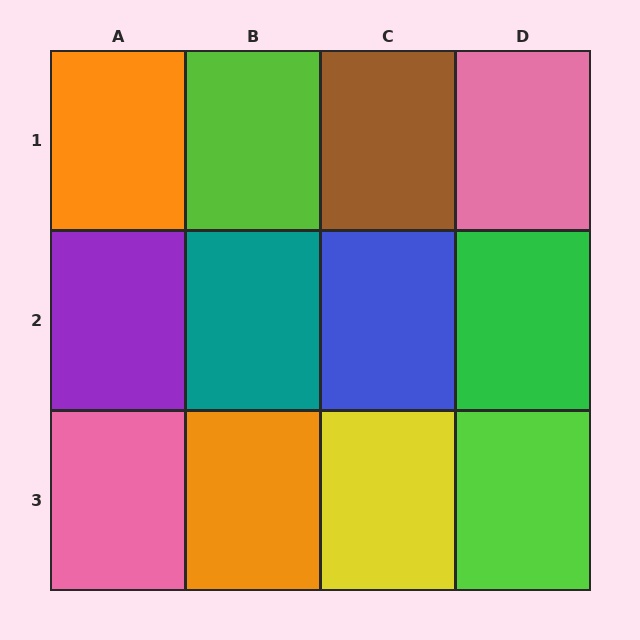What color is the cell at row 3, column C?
Yellow.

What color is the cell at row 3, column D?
Lime.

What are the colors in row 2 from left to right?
Purple, teal, blue, green.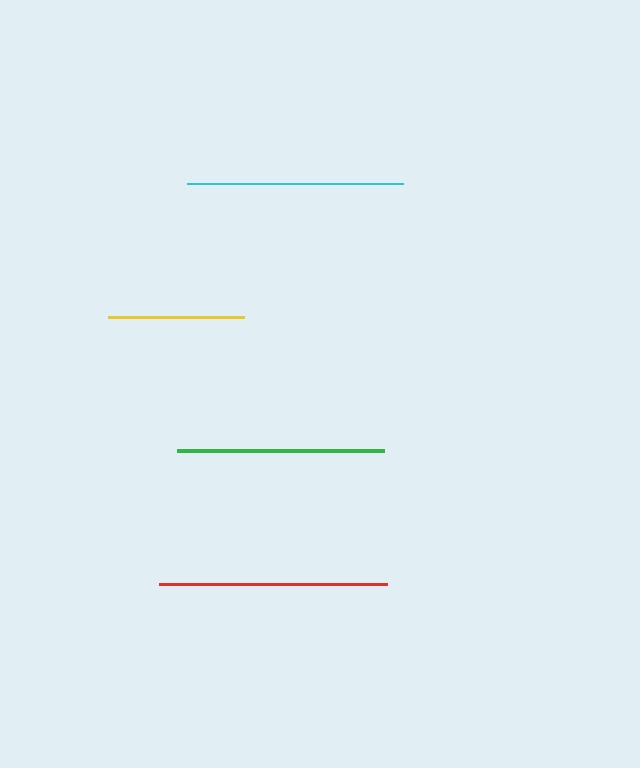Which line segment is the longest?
The red line is the longest at approximately 228 pixels.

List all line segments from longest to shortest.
From longest to shortest: red, cyan, green, yellow.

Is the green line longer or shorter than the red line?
The red line is longer than the green line.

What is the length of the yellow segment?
The yellow segment is approximately 136 pixels long.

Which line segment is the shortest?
The yellow line is the shortest at approximately 136 pixels.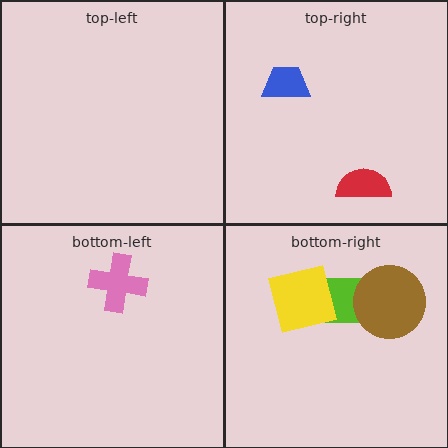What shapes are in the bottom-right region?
The lime rectangle, the yellow square, the brown circle.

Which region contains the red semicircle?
The top-right region.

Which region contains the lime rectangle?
The bottom-right region.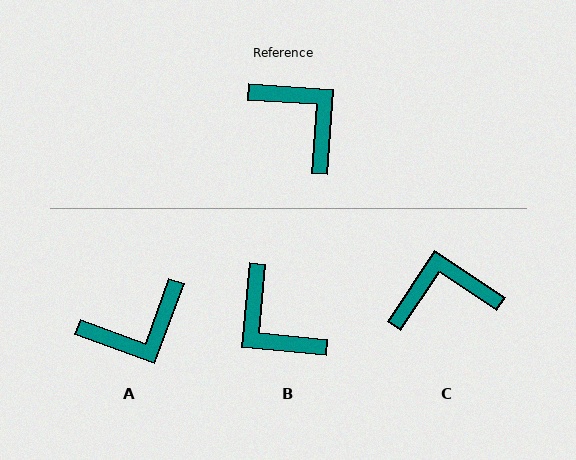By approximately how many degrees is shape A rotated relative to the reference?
Approximately 106 degrees clockwise.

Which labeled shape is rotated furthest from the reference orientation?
B, about 178 degrees away.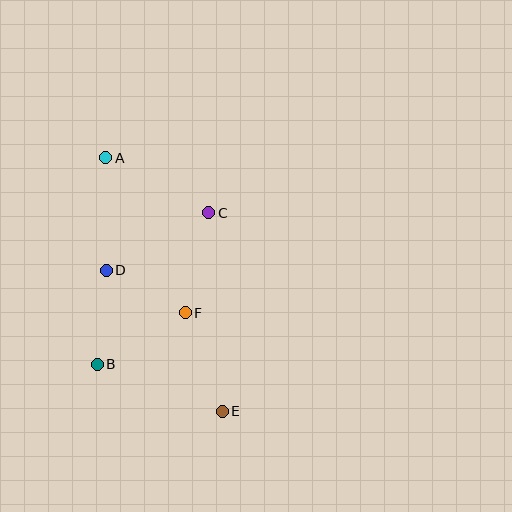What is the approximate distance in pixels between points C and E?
The distance between C and E is approximately 199 pixels.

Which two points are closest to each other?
Points D and F are closest to each other.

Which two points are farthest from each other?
Points A and E are farthest from each other.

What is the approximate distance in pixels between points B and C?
The distance between B and C is approximately 188 pixels.